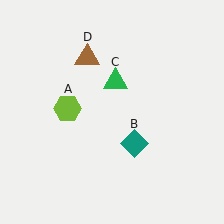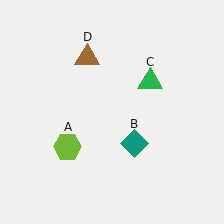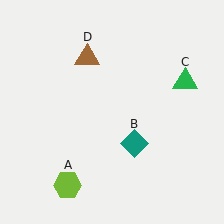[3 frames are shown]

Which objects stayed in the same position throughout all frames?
Teal diamond (object B) and brown triangle (object D) remained stationary.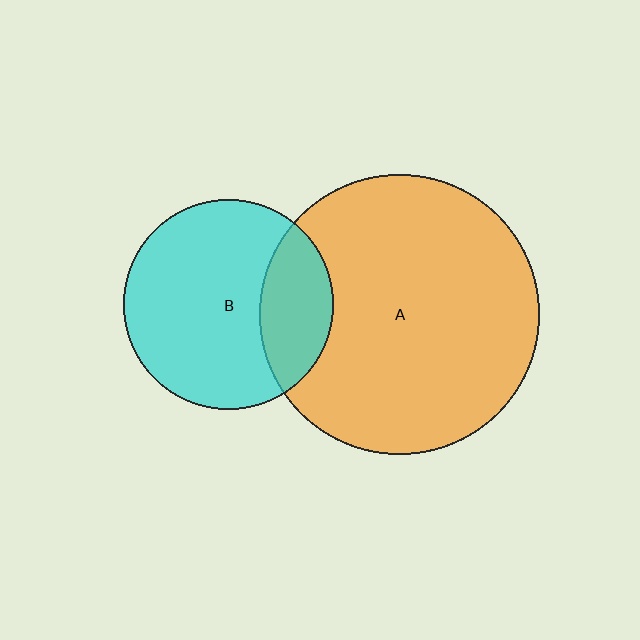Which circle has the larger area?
Circle A (orange).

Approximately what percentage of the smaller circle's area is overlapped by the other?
Approximately 25%.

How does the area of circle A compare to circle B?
Approximately 1.8 times.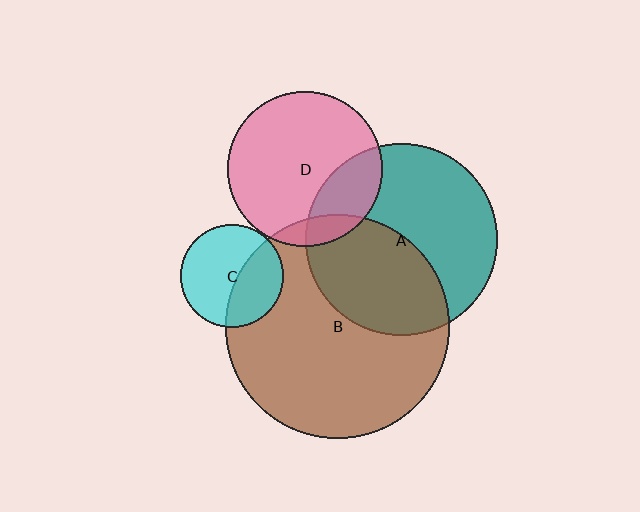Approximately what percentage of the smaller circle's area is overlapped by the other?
Approximately 25%.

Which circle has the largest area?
Circle B (brown).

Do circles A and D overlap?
Yes.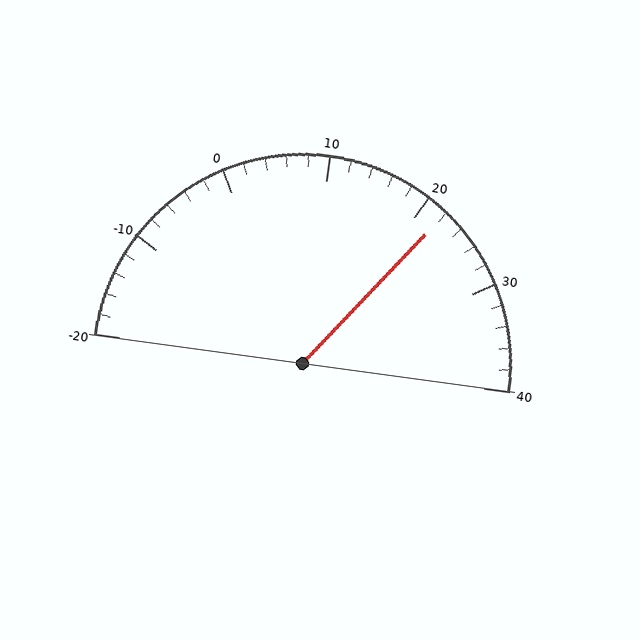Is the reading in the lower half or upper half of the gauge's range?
The reading is in the upper half of the range (-20 to 40).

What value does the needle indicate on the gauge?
The needle indicates approximately 22.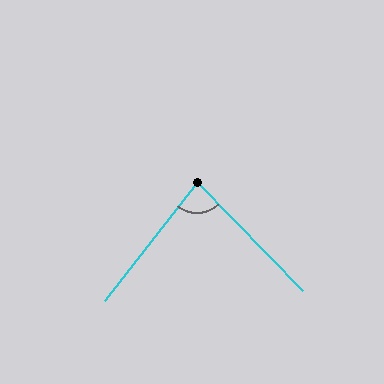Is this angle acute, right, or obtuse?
It is acute.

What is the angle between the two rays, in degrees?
Approximately 82 degrees.